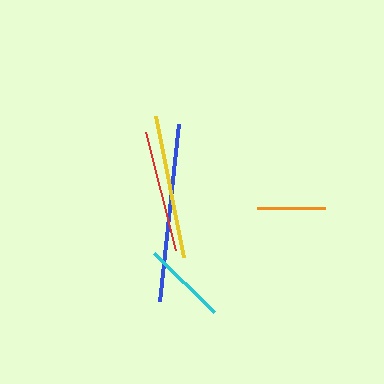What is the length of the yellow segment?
The yellow segment is approximately 144 pixels long.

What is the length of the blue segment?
The blue segment is approximately 178 pixels long.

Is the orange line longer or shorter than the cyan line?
The cyan line is longer than the orange line.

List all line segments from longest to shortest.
From longest to shortest: blue, yellow, red, cyan, orange.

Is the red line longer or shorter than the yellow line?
The yellow line is longer than the red line.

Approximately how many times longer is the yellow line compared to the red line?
The yellow line is approximately 1.2 times the length of the red line.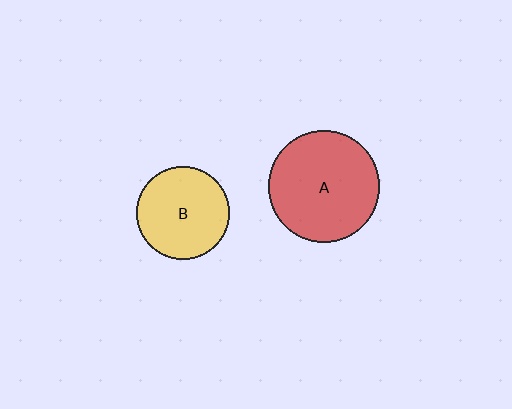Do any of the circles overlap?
No, none of the circles overlap.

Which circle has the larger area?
Circle A (red).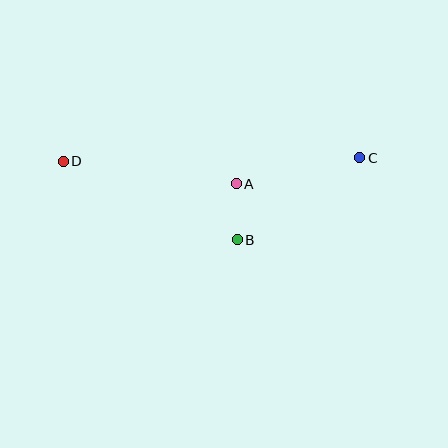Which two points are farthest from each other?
Points C and D are farthest from each other.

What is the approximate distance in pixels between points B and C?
The distance between B and C is approximately 147 pixels.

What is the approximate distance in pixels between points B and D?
The distance between B and D is approximately 191 pixels.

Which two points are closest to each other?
Points A and B are closest to each other.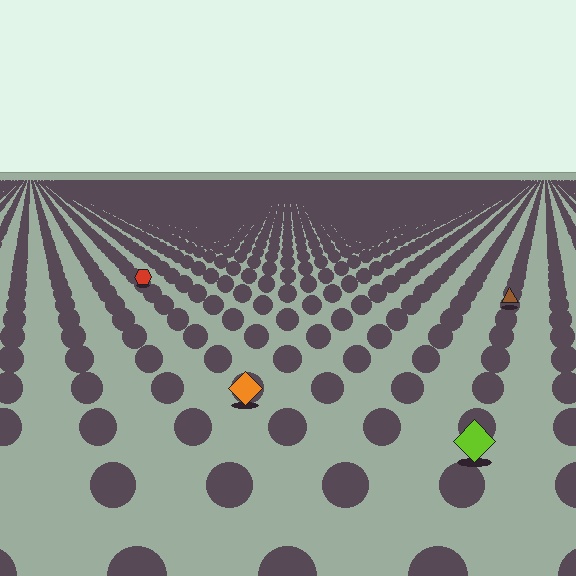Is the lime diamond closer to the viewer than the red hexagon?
Yes. The lime diamond is closer — you can tell from the texture gradient: the ground texture is coarser near it.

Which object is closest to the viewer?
The lime diamond is closest. The texture marks near it are larger and more spread out.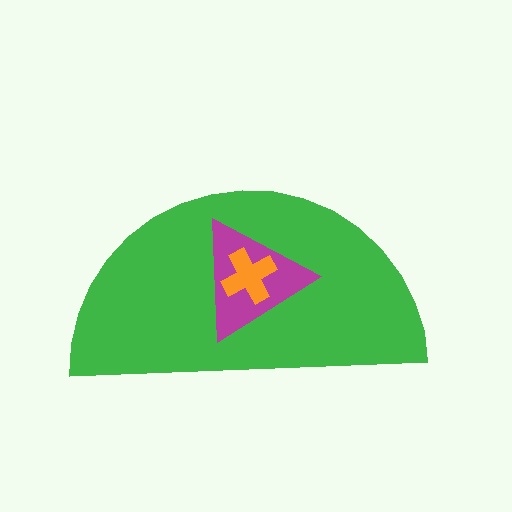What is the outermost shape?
The green semicircle.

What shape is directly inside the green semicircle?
The magenta triangle.